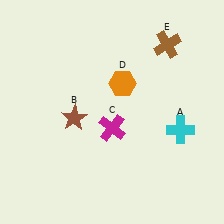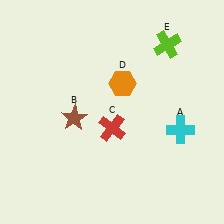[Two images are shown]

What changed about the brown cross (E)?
In Image 1, E is brown. In Image 2, it changed to lime.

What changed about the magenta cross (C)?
In Image 1, C is magenta. In Image 2, it changed to red.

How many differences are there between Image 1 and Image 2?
There are 2 differences between the two images.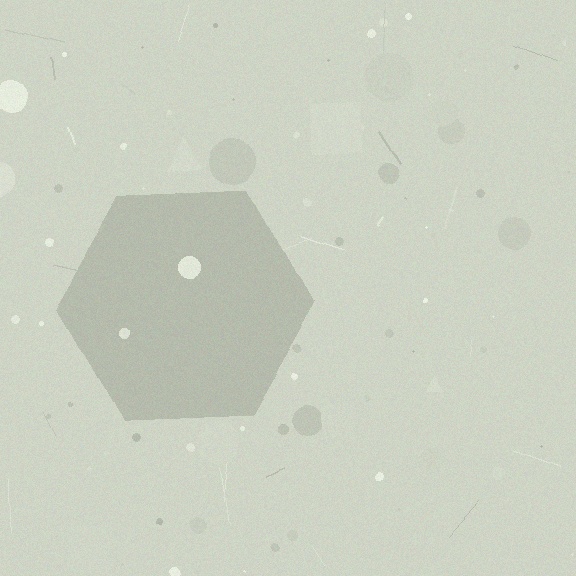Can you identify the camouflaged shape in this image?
The camouflaged shape is a hexagon.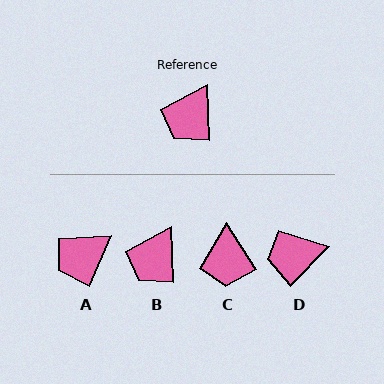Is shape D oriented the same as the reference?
No, it is off by about 45 degrees.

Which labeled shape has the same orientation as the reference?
B.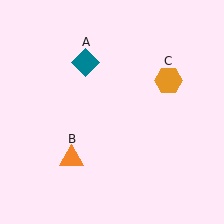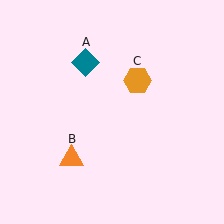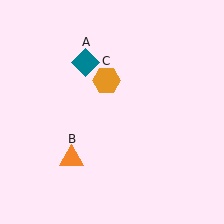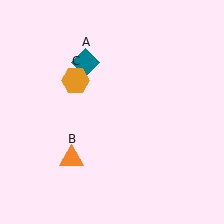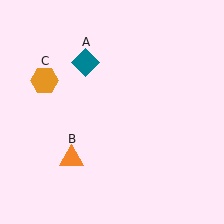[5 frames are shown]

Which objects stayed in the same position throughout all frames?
Teal diamond (object A) and orange triangle (object B) remained stationary.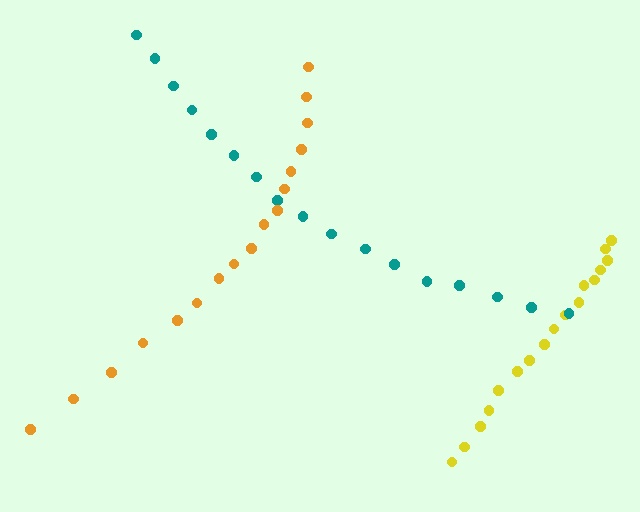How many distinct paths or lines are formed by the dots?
There are 3 distinct paths.